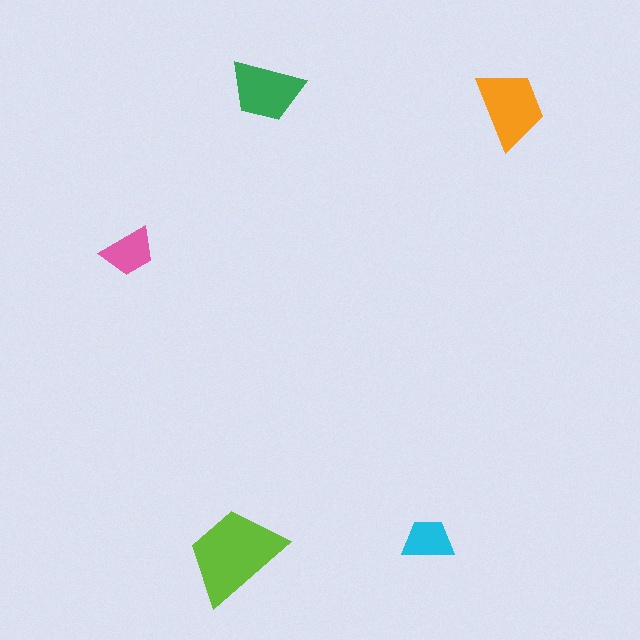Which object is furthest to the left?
The pink trapezoid is leftmost.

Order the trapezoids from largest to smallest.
the lime one, the orange one, the green one, the pink one, the cyan one.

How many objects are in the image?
There are 5 objects in the image.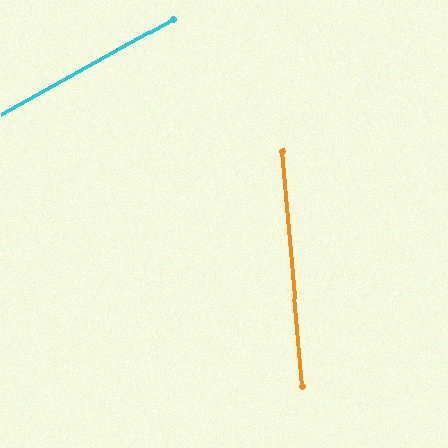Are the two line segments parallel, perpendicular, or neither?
Neither parallel nor perpendicular — they differ by about 66°.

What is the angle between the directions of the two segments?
Approximately 66 degrees.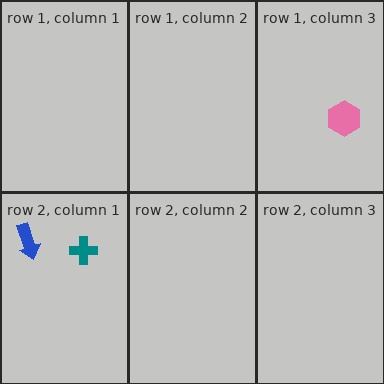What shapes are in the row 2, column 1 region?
The blue arrow, the teal cross.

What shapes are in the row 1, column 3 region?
The pink hexagon.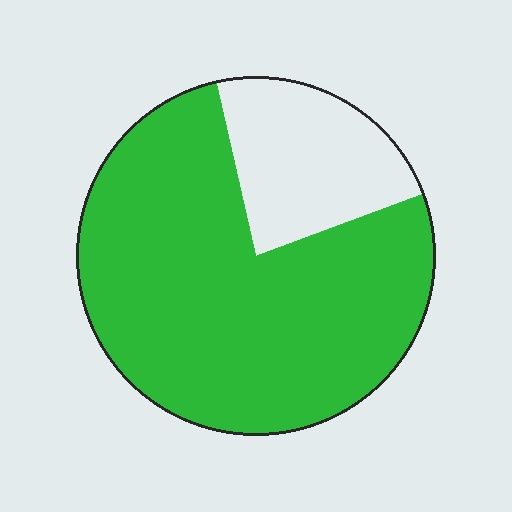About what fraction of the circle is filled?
About three quarters (3/4).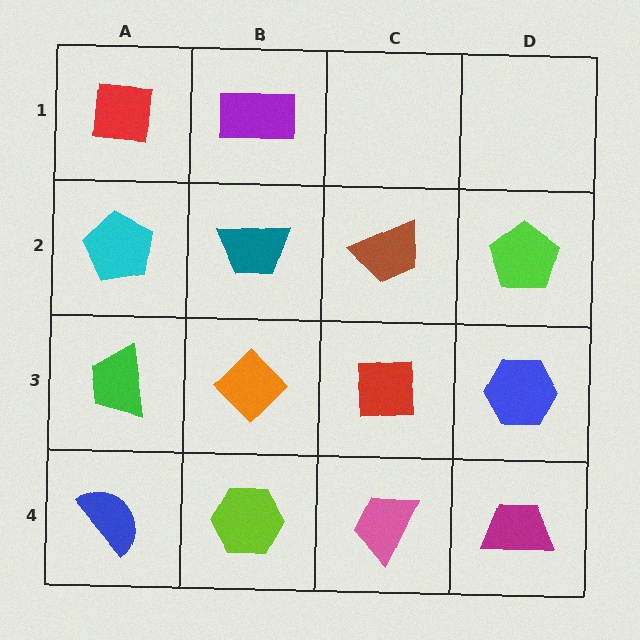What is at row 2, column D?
A lime pentagon.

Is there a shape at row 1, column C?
No, that cell is empty.